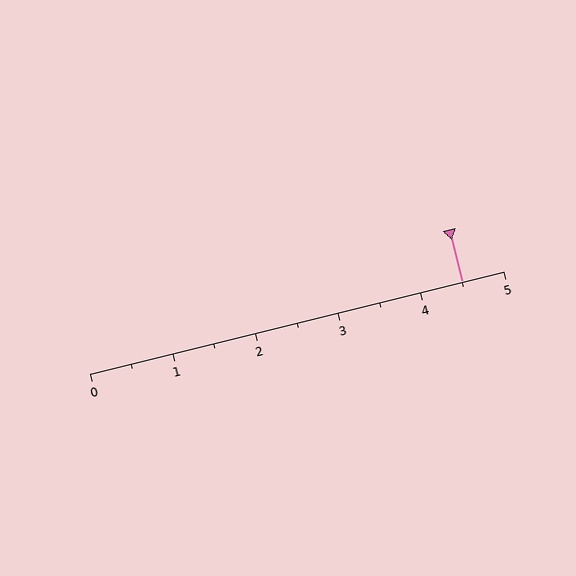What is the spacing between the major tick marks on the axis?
The major ticks are spaced 1 apart.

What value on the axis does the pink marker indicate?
The marker indicates approximately 4.5.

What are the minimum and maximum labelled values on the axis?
The axis runs from 0 to 5.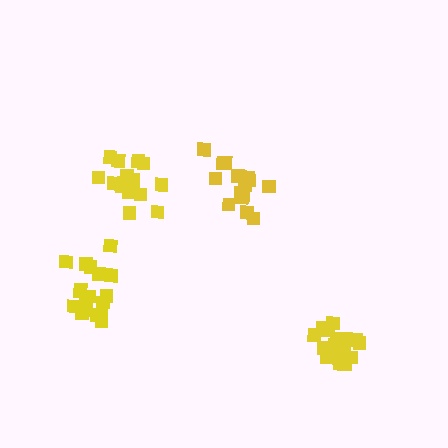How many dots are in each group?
Group 1: 19 dots, Group 2: 18 dots, Group 3: 17 dots, Group 4: 15 dots (69 total).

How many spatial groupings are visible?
There are 4 spatial groupings.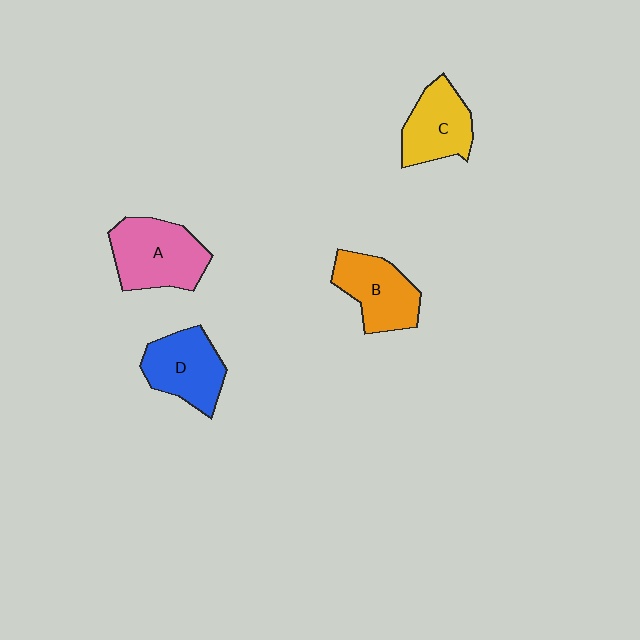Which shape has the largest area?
Shape A (pink).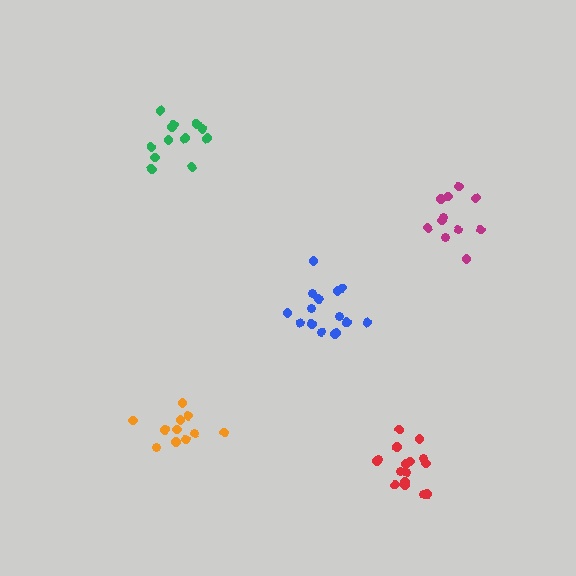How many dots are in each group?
Group 1: 11 dots, Group 2: 16 dots, Group 3: 12 dots, Group 4: 15 dots, Group 5: 11 dots (65 total).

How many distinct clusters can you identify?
There are 5 distinct clusters.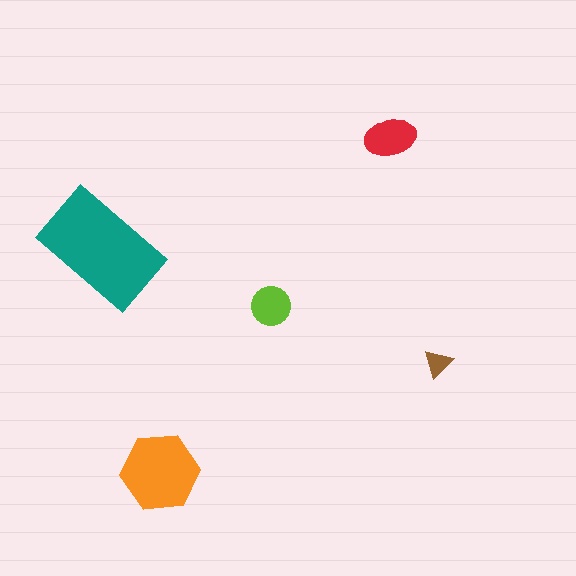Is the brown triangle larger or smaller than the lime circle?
Smaller.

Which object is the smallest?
The brown triangle.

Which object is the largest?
The teal rectangle.